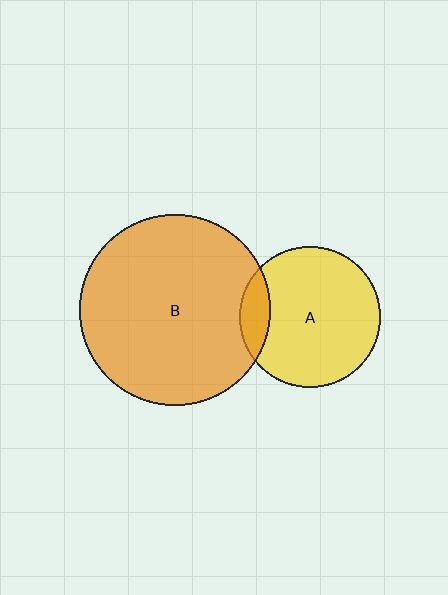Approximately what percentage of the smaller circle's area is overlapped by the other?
Approximately 15%.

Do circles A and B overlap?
Yes.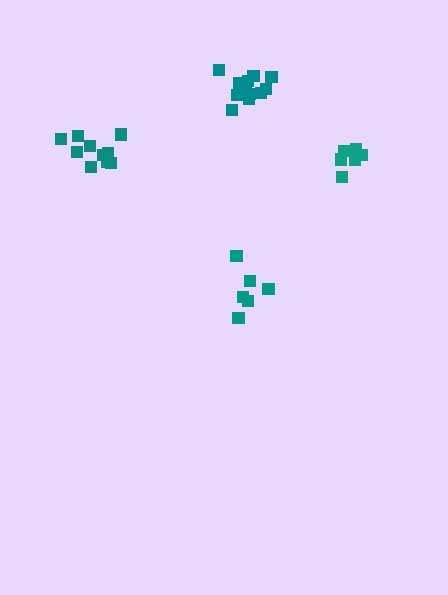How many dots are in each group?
Group 1: 6 dots, Group 2: 6 dots, Group 3: 10 dots, Group 4: 12 dots (34 total).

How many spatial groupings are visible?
There are 4 spatial groupings.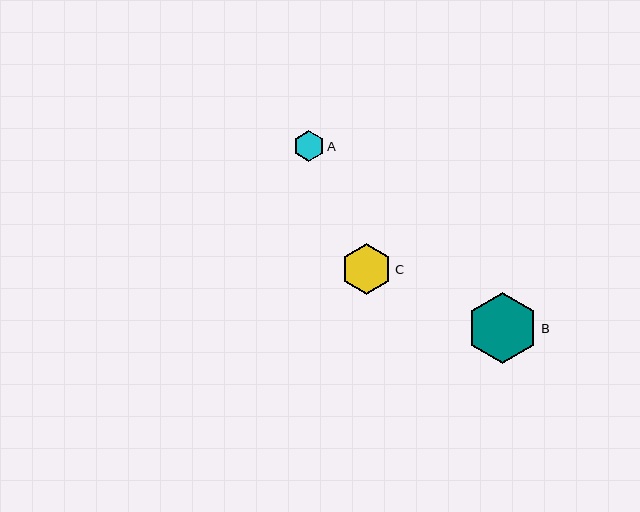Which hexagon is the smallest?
Hexagon A is the smallest with a size of approximately 31 pixels.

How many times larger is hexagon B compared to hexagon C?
Hexagon B is approximately 1.4 times the size of hexagon C.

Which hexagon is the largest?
Hexagon B is the largest with a size of approximately 71 pixels.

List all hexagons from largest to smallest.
From largest to smallest: B, C, A.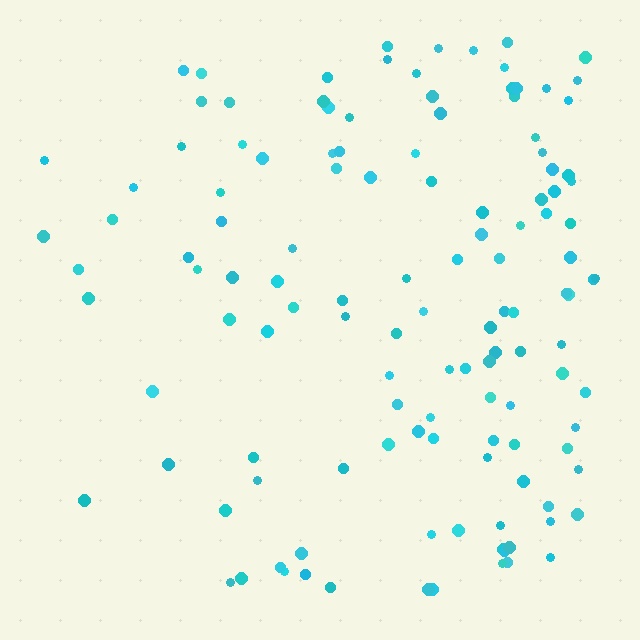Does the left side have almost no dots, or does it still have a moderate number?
Still a moderate number, just noticeably fewer than the right.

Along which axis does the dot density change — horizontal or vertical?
Horizontal.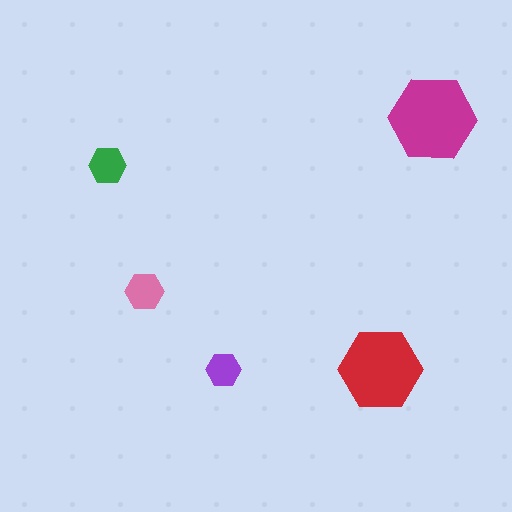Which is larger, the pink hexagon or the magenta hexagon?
The magenta one.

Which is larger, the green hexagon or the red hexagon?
The red one.